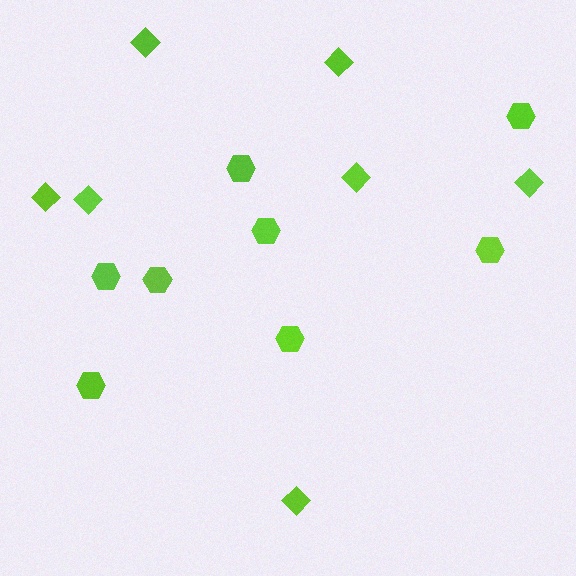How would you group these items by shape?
There are 2 groups: one group of hexagons (8) and one group of diamonds (7).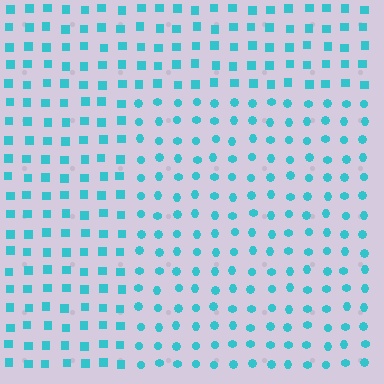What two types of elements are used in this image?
The image uses circles inside the rectangle region and squares outside it.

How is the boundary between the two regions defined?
The boundary is defined by a change in element shape: circles inside vs. squares outside. All elements share the same color and spacing.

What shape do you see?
I see a rectangle.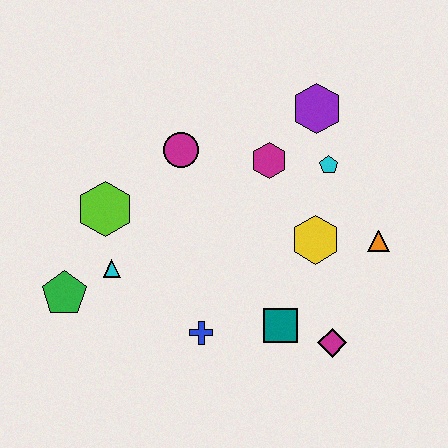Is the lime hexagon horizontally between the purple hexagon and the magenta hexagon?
No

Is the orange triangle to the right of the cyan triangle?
Yes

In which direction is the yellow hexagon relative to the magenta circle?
The yellow hexagon is to the right of the magenta circle.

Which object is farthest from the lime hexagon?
The orange triangle is farthest from the lime hexagon.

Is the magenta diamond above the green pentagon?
No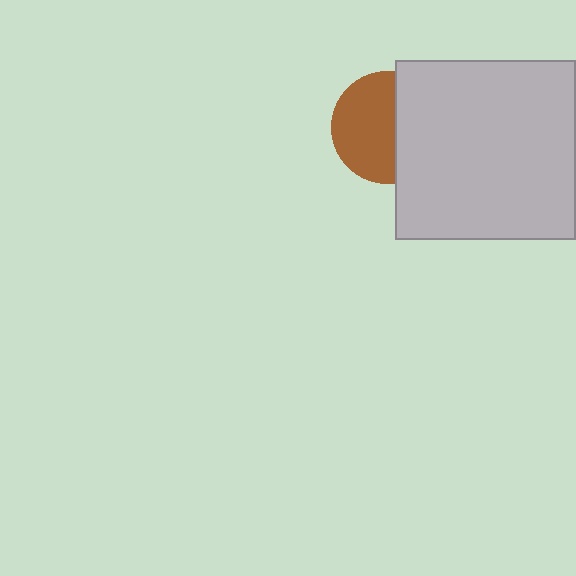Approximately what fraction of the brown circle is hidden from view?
Roughly 41% of the brown circle is hidden behind the light gray square.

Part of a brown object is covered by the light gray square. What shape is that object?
It is a circle.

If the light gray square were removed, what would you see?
You would see the complete brown circle.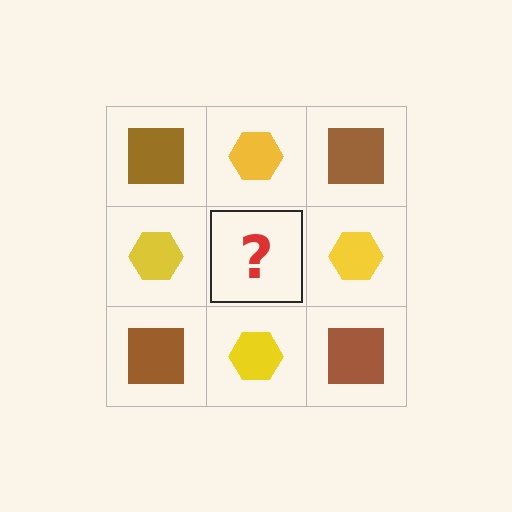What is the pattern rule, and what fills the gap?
The rule is that it alternates brown square and yellow hexagon in a checkerboard pattern. The gap should be filled with a brown square.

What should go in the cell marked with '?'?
The missing cell should contain a brown square.